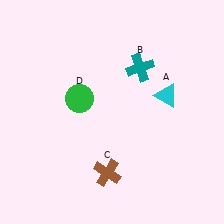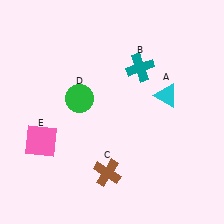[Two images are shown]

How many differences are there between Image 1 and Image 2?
There is 1 difference between the two images.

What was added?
A pink square (E) was added in Image 2.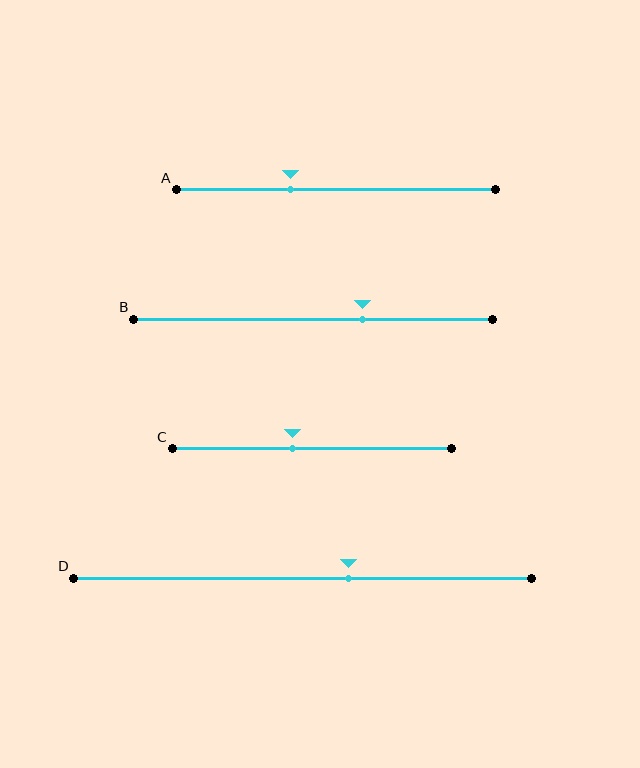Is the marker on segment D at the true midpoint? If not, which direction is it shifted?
No, the marker on segment D is shifted to the right by about 10% of the segment length.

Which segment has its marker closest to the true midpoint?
Segment C has its marker closest to the true midpoint.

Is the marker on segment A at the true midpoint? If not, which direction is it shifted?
No, the marker on segment A is shifted to the left by about 14% of the segment length.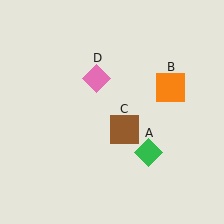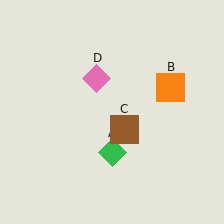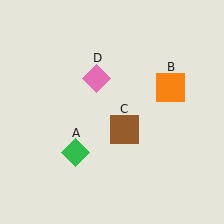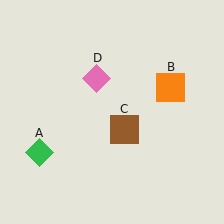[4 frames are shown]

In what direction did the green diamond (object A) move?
The green diamond (object A) moved left.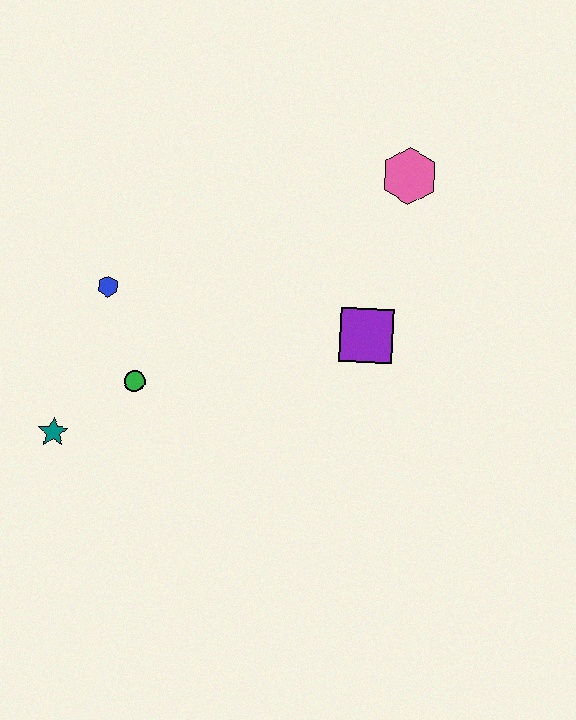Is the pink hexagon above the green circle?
Yes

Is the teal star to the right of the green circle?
No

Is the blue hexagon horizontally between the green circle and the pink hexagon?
No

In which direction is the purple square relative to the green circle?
The purple square is to the right of the green circle.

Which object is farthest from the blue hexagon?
The pink hexagon is farthest from the blue hexagon.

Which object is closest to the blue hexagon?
The green circle is closest to the blue hexagon.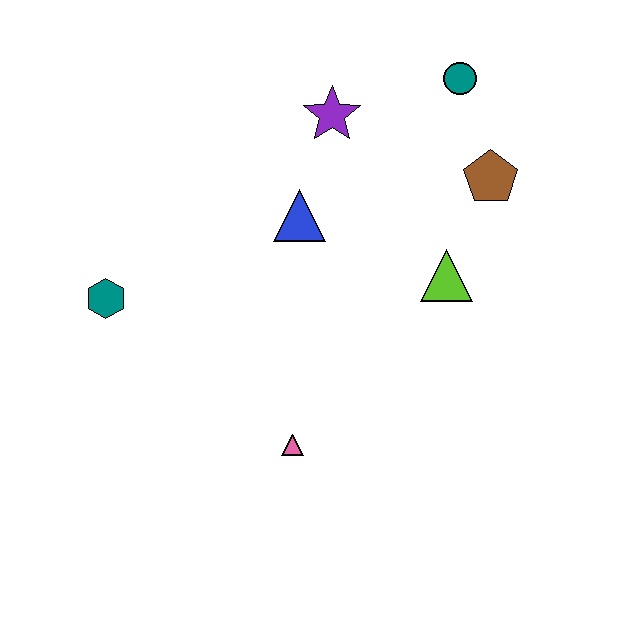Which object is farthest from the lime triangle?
The teal hexagon is farthest from the lime triangle.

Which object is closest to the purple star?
The blue triangle is closest to the purple star.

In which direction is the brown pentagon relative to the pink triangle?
The brown pentagon is above the pink triangle.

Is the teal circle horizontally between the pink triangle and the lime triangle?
No